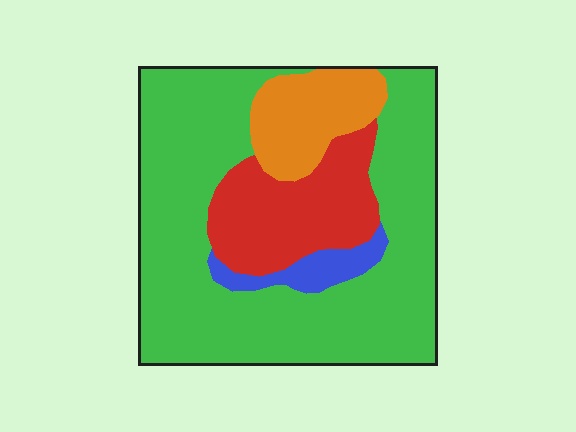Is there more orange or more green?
Green.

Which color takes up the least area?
Blue, at roughly 5%.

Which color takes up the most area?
Green, at roughly 65%.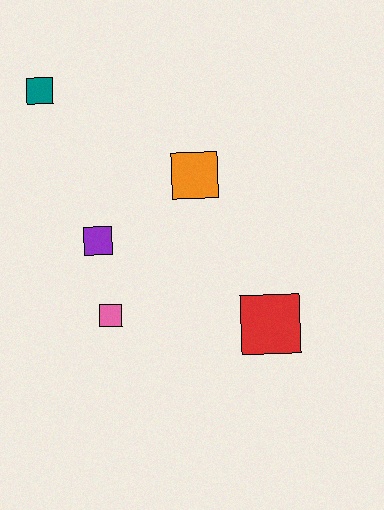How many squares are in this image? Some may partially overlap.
There are 5 squares.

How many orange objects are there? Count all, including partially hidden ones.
There is 1 orange object.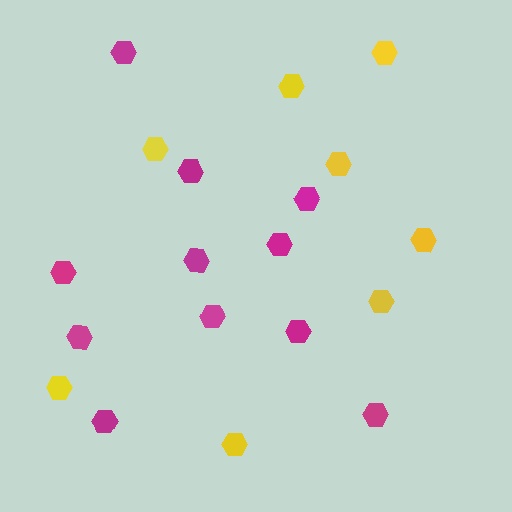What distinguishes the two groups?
There are 2 groups: one group of magenta hexagons (11) and one group of yellow hexagons (8).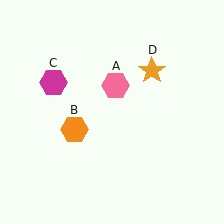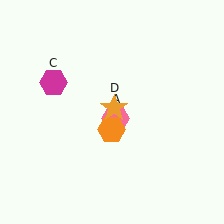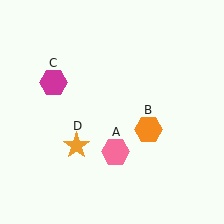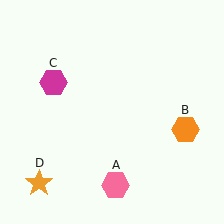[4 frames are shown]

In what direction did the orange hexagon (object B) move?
The orange hexagon (object B) moved right.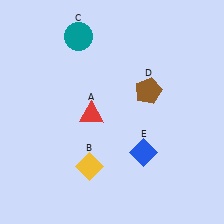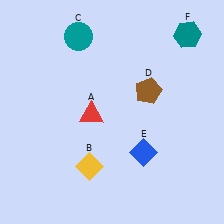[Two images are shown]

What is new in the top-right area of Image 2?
A teal hexagon (F) was added in the top-right area of Image 2.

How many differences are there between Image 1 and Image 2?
There is 1 difference between the two images.